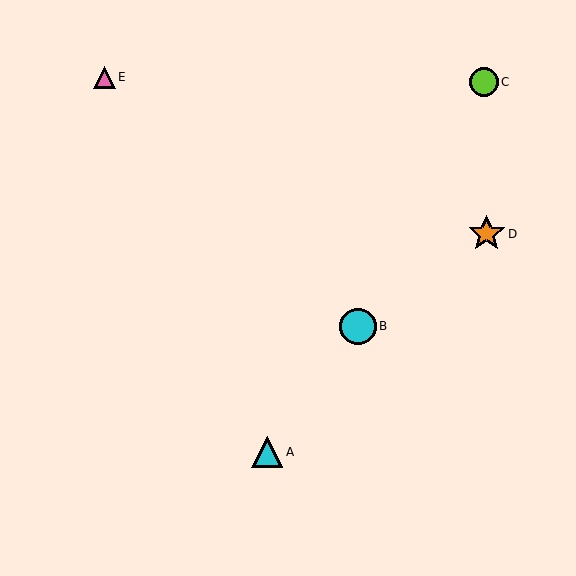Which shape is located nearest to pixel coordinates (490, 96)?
The lime circle (labeled C) at (484, 82) is nearest to that location.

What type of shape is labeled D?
Shape D is an orange star.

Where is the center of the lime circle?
The center of the lime circle is at (484, 82).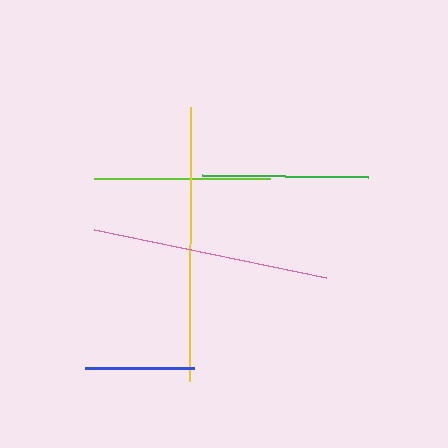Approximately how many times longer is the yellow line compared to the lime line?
The yellow line is approximately 1.6 times the length of the lime line.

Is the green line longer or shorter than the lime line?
The lime line is longer than the green line.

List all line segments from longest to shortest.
From longest to shortest: yellow, pink, lime, green, blue.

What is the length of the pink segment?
The pink segment is approximately 237 pixels long.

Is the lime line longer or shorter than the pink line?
The pink line is longer than the lime line.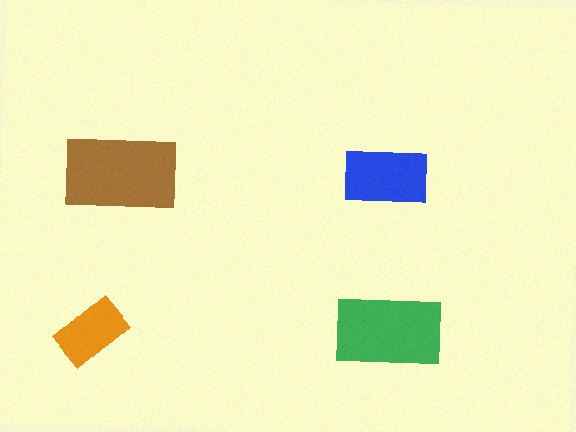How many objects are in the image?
There are 4 objects in the image.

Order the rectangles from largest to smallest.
the brown one, the green one, the blue one, the orange one.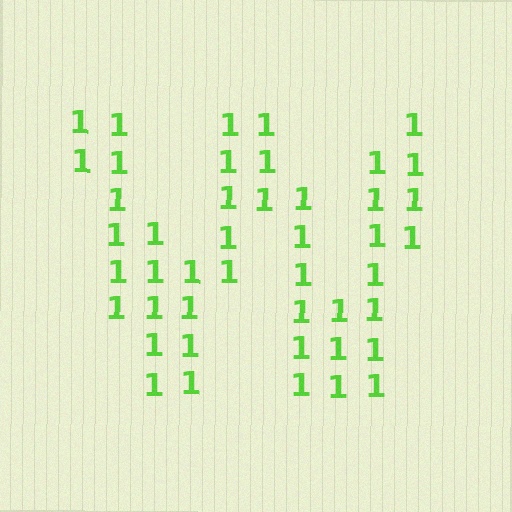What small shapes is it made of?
It is made of small digit 1's.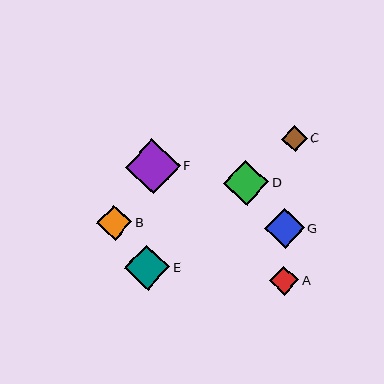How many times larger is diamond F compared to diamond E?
Diamond F is approximately 1.2 times the size of diamond E.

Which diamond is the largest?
Diamond F is the largest with a size of approximately 55 pixels.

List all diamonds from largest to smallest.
From largest to smallest: F, D, E, G, B, A, C.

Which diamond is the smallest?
Diamond C is the smallest with a size of approximately 26 pixels.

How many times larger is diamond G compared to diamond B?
Diamond G is approximately 1.1 times the size of diamond B.